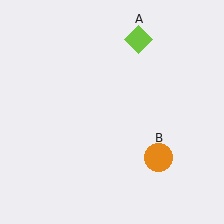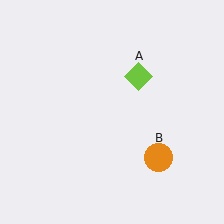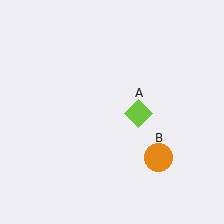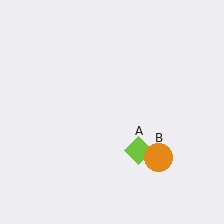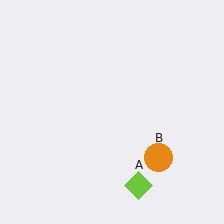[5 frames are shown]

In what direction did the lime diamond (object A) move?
The lime diamond (object A) moved down.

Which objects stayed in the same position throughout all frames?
Orange circle (object B) remained stationary.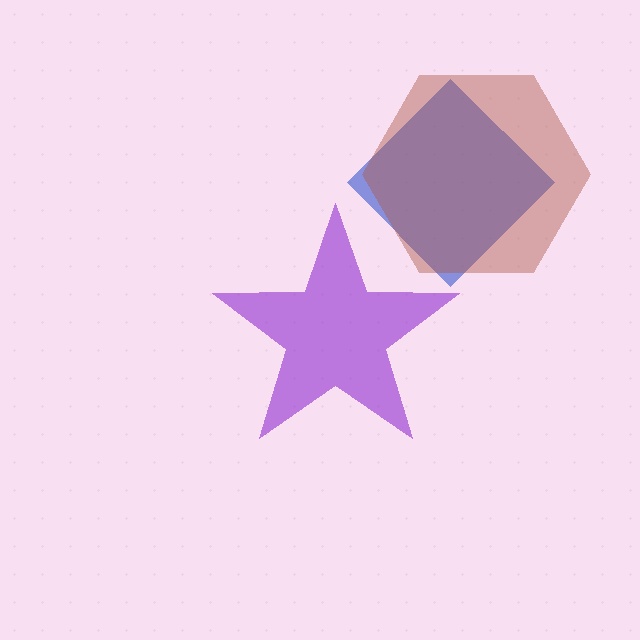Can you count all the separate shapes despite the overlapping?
Yes, there are 3 separate shapes.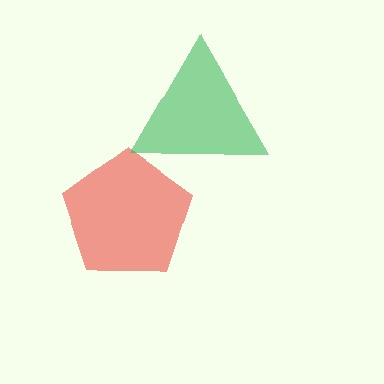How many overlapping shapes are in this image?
There are 2 overlapping shapes in the image.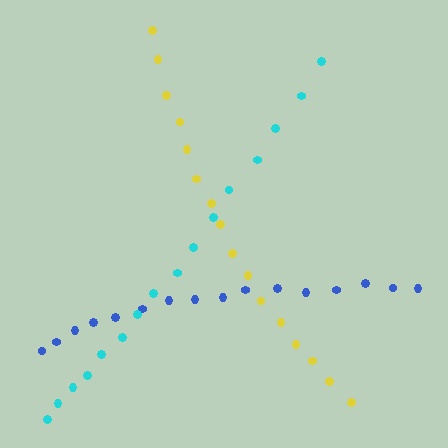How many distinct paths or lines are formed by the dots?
There are 3 distinct paths.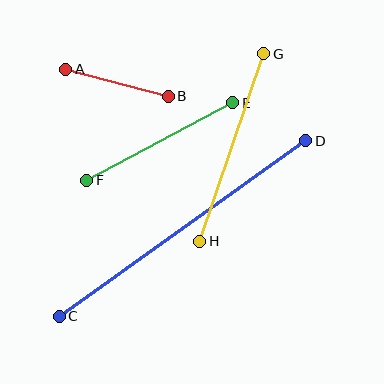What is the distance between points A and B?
The distance is approximately 106 pixels.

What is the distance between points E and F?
The distance is approximately 165 pixels.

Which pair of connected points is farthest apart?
Points C and D are farthest apart.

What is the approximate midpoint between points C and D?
The midpoint is at approximately (183, 228) pixels.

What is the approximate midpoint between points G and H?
The midpoint is at approximately (232, 148) pixels.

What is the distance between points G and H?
The distance is approximately 198 pixels.